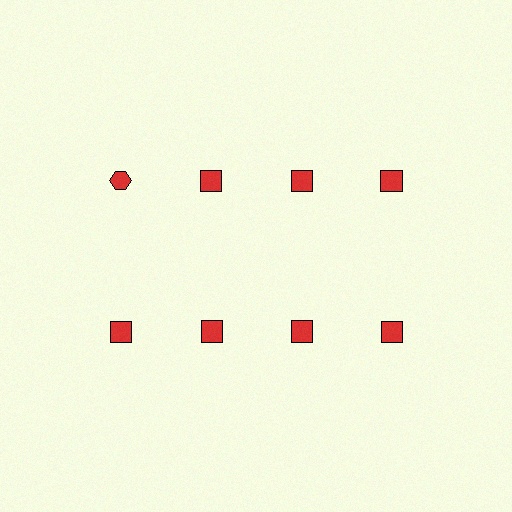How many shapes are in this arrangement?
There are 8 shapes arranged in a grid pattern.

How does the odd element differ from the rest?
It has a different shape: hexagon instead of square.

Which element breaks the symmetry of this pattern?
The red hexagon in the top row, leftmost column breaks the symmetry. All other shapes are red squares.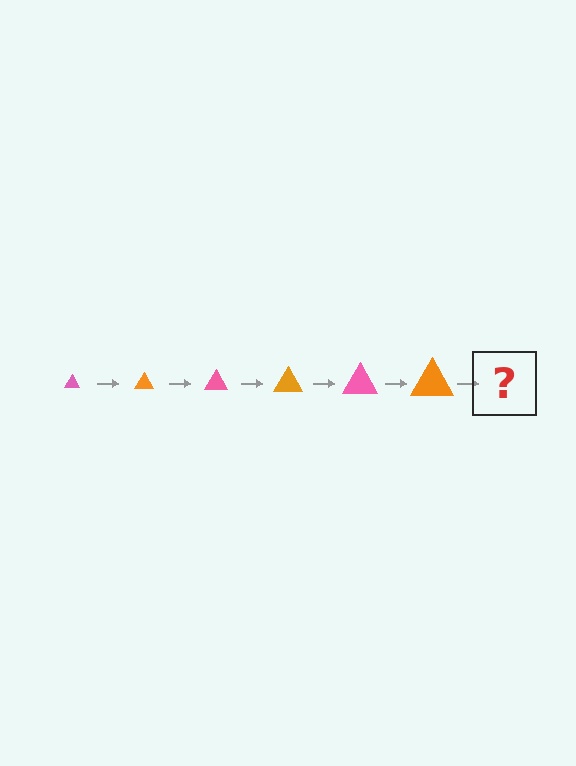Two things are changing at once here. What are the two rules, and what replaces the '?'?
The two rules are that the triangle grows larger each step and the color cycles through pink and orange. The '?' should be a pink triangle, larger than the previous one.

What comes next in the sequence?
The next element should be a pink triangle, larger than the previous one.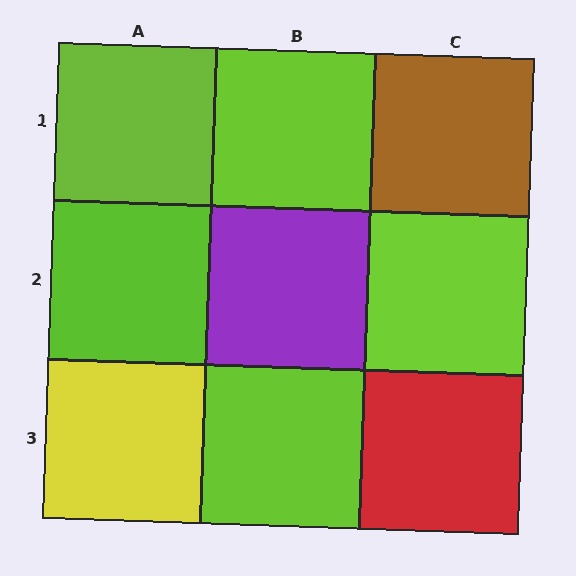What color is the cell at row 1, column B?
Lime.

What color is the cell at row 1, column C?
Brown.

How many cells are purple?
1 cell is purple.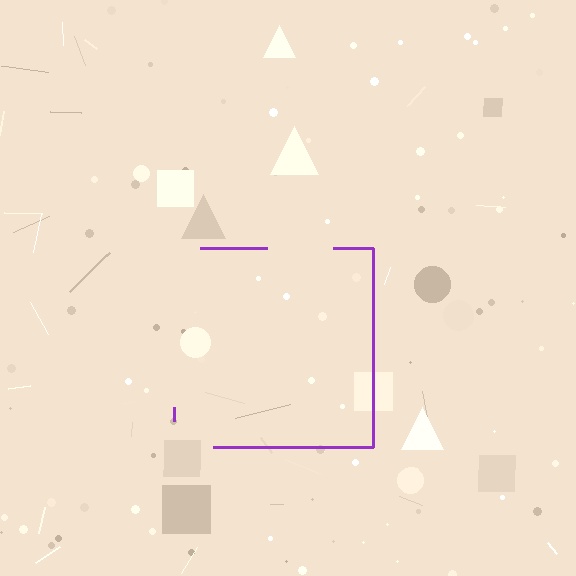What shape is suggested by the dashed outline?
The dashed outline suggests a square.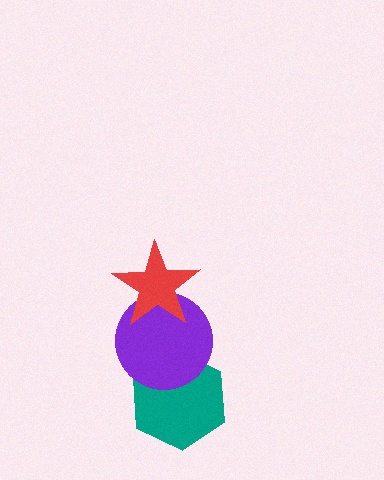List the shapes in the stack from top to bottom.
From top to bottom: the red star, the purple circle, the teal hexagon.